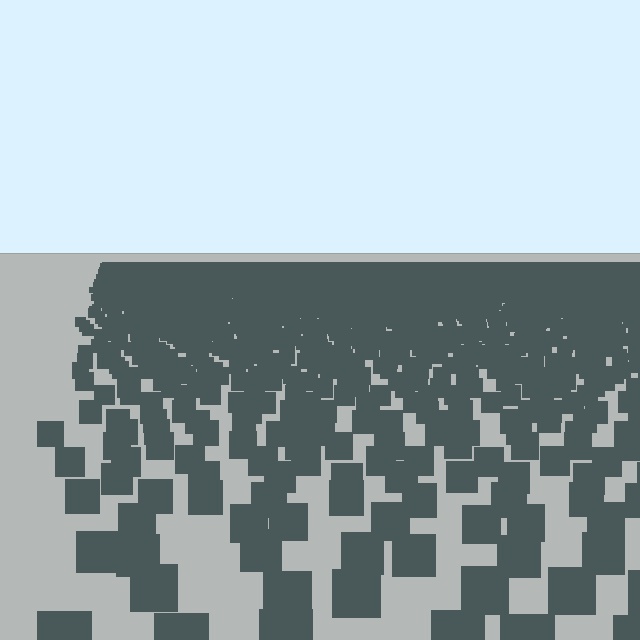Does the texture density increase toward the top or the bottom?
Density increases toward the top.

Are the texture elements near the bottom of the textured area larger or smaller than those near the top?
Larger. Near the bottom, elements are closer to the viewer and appear at a bigger on-screen size.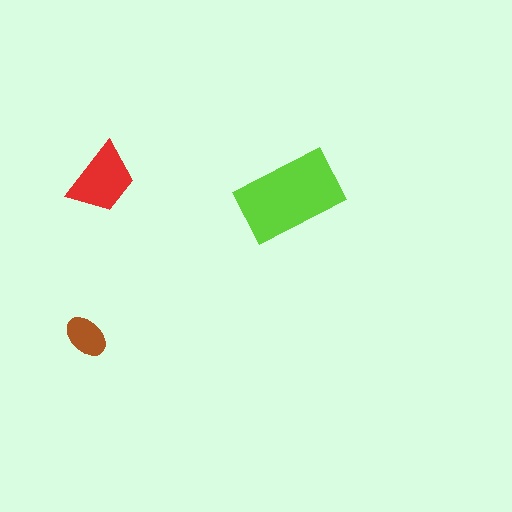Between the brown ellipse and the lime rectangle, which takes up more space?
The lime rectangle.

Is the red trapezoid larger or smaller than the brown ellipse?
Larger.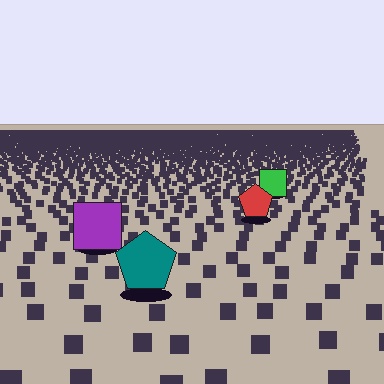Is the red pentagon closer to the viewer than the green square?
Yes. The red pentagon is closer — you can tell from the texture gradient: the ground texture is coarser near it.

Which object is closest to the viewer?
The teal pentagon is closest. The texture marks near it are larger and more spread out.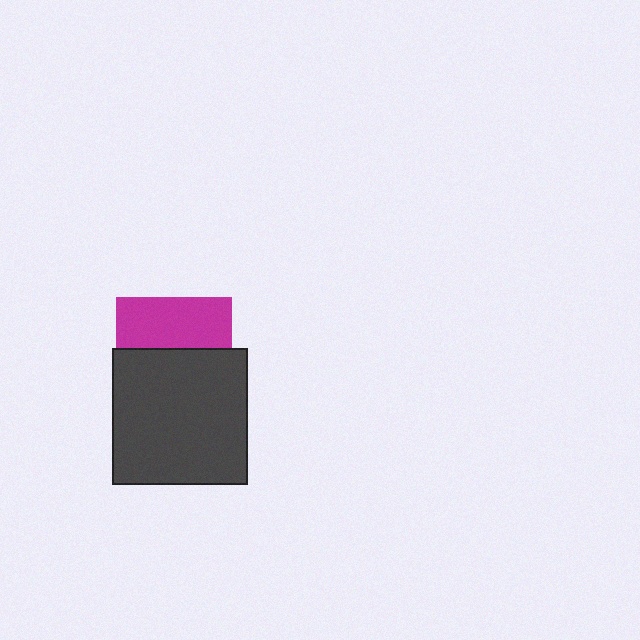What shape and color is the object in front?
The object in front is a dark gray square.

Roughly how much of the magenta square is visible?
A small part of it is visible (roughly 43%).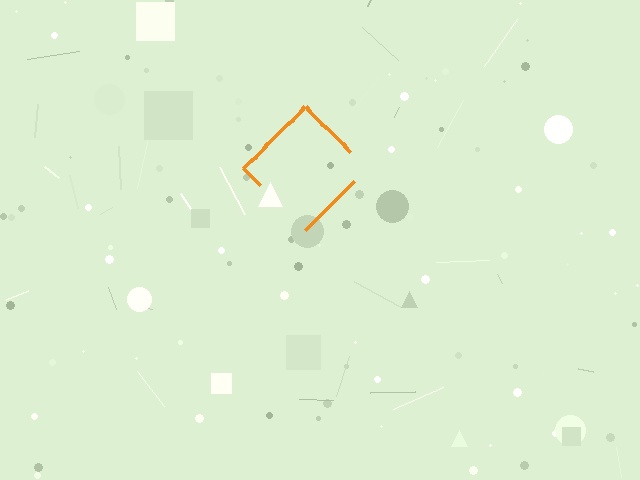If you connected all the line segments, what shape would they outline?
They would outline a diamond.